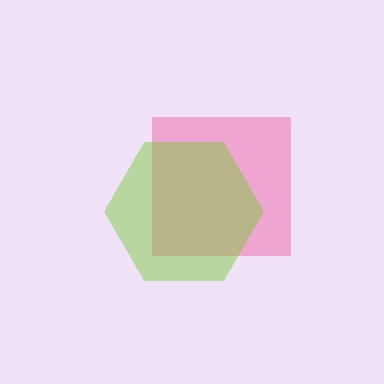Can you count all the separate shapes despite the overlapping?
Yes, there are 2 separate shapes.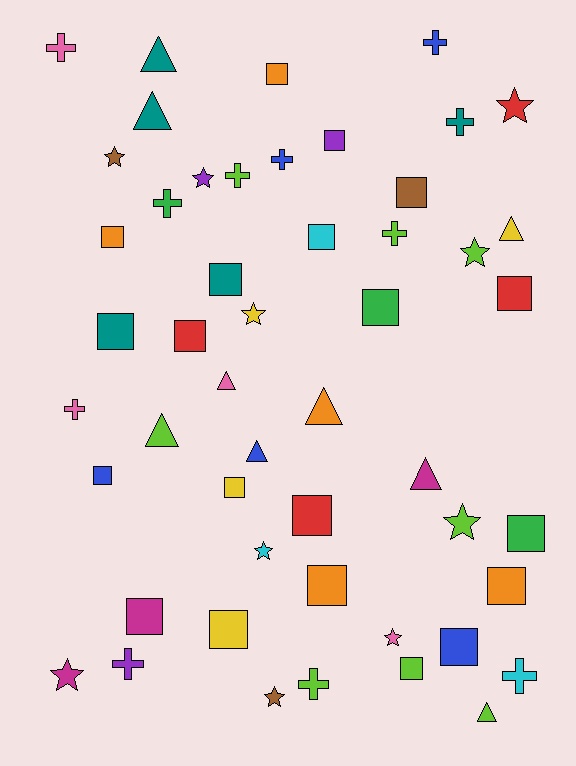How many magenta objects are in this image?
There are 3 magenta objects.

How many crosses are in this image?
There are 11 crosses.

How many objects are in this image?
There are 50 objects.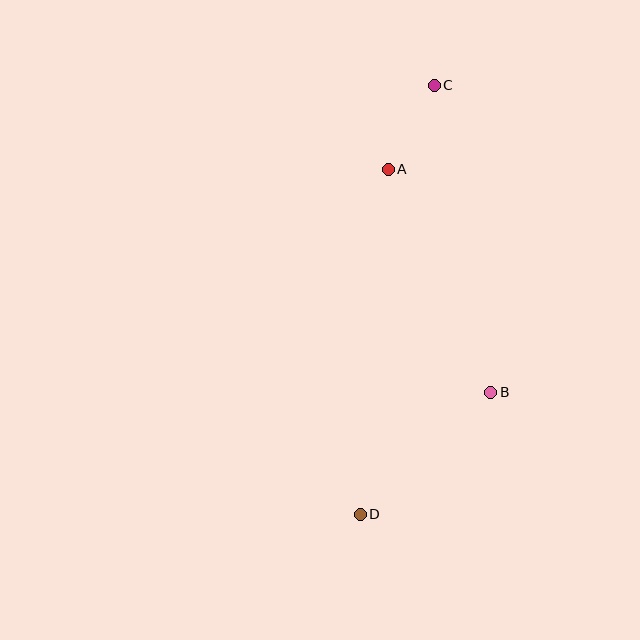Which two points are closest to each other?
Points A and C are closest to each other.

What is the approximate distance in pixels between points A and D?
The distance between A and D is approximately 346 pixels.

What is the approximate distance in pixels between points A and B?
The distance between A and B is approximately 245 pixels.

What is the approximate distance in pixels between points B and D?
The distance between B and D is approximately 179 pixels.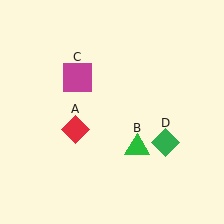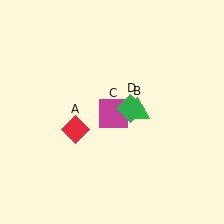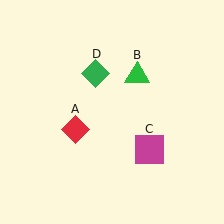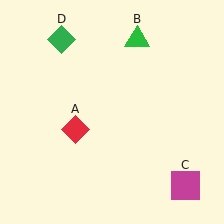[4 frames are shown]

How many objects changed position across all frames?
3 objects changed position: green triangle (object B), magenta square (object C), green diamond (object D).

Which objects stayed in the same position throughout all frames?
Red diamond (object A) remained stationary.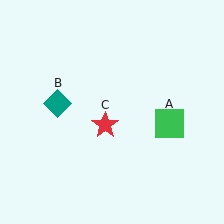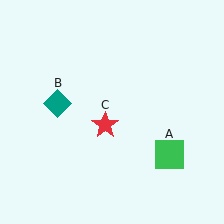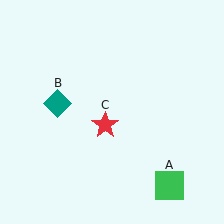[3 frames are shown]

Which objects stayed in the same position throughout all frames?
Teal diamond (object B) and red star (object C) remained stationary.